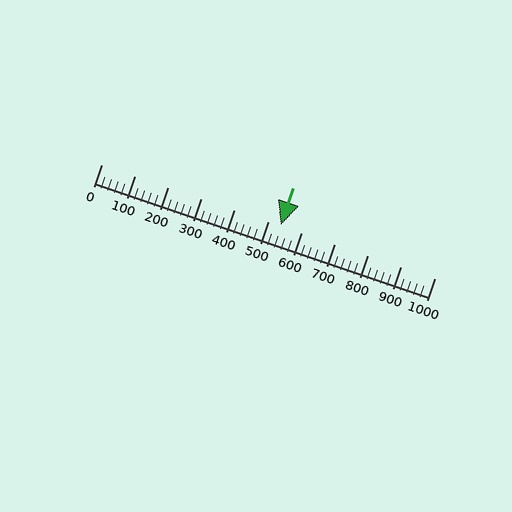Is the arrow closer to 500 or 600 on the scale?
The arrow is closer to 500.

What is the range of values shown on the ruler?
The ruler shows values from 0 to 1000.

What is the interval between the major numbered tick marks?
The major tick marks are spaced 100 units apart.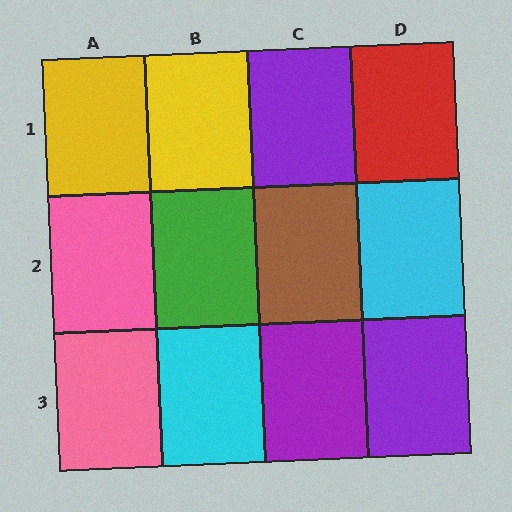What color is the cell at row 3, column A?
Pink.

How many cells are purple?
3 cells are purple.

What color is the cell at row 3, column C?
Purple.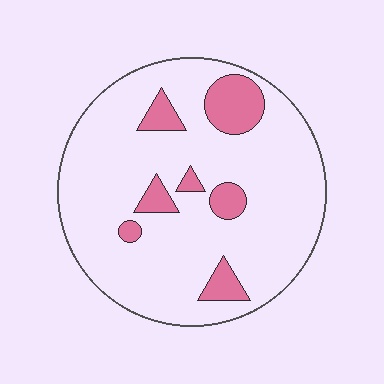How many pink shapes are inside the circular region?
7.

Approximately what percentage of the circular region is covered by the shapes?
Approximately 15%.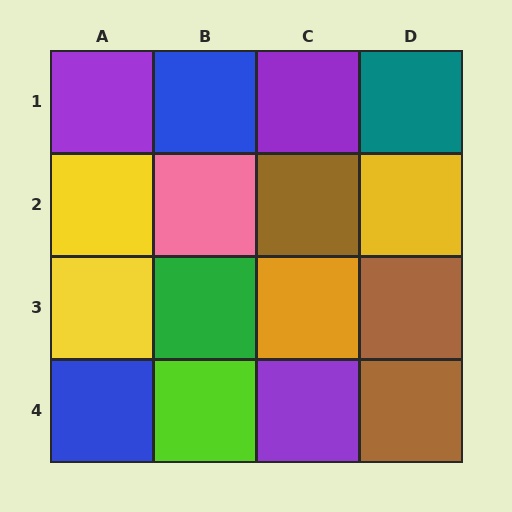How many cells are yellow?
3 cells are yellow.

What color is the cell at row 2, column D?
Yellow.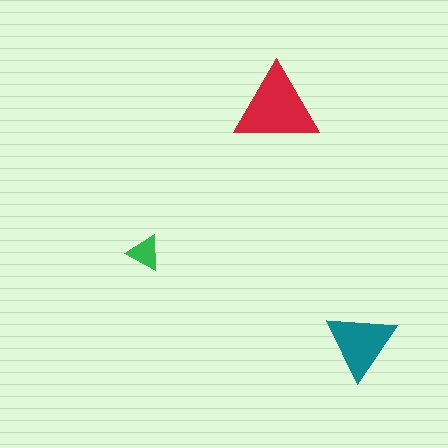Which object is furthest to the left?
The green triangle is leftmost.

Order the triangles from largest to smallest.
the red one, the teal one, the green one.